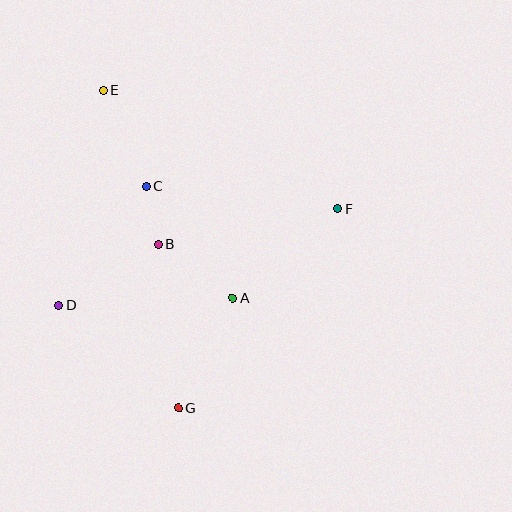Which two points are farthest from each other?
Points E and G are farthest from each other.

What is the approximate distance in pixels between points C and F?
The distance between C and F is approximately 193 pixels.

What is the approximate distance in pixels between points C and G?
The distance between C and G is approximately 224 pixels.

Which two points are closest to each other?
Points B and C are closest to each other.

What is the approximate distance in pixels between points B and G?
The distance between B and G is approximately 165 pixels.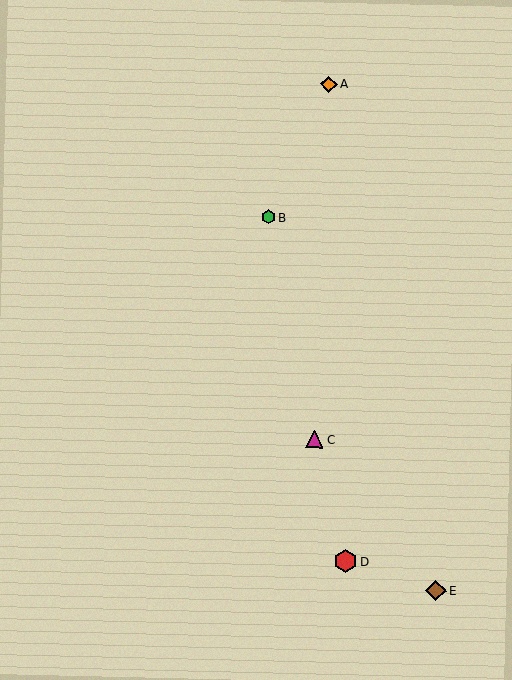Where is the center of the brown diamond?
The center of the brown diamond is at (436, 591).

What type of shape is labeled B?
Shape B is a green hexagon.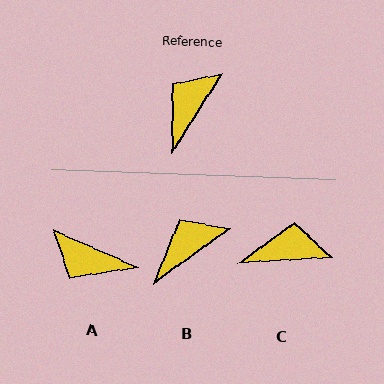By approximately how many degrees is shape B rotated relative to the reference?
Approximately 23 degrees clockwise.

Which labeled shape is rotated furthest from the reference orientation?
A, about 98 degrees away.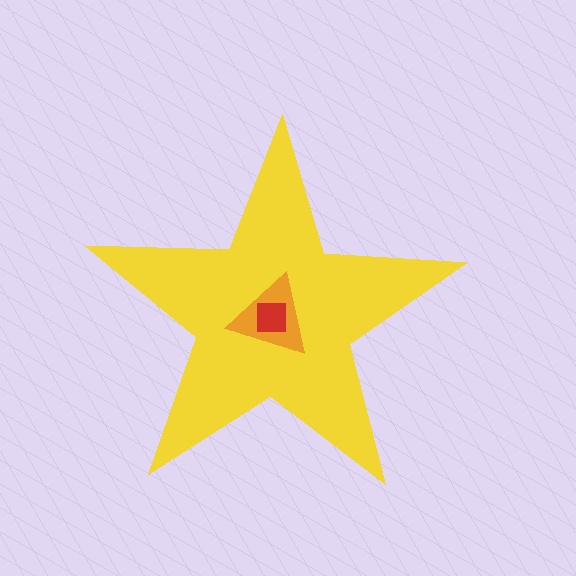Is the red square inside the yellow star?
Yes.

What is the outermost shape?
The yellow star.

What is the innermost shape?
The red square.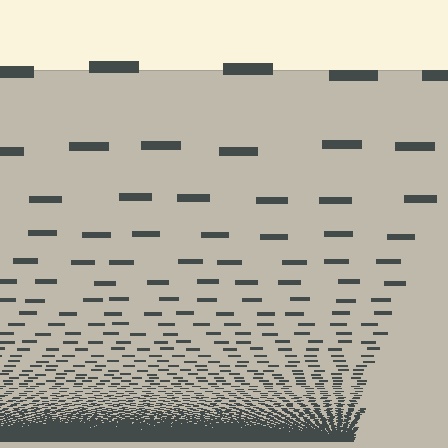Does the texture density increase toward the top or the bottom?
Density increases toward the bottom.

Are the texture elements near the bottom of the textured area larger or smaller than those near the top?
Smaller. The gradient is inverted — elements near the bottom are smaller and denser.